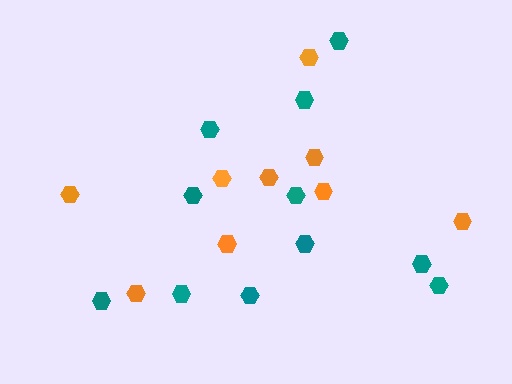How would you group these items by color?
There are 2 groups: one group of teal hexagons (11) and one group of orange hexagons (9).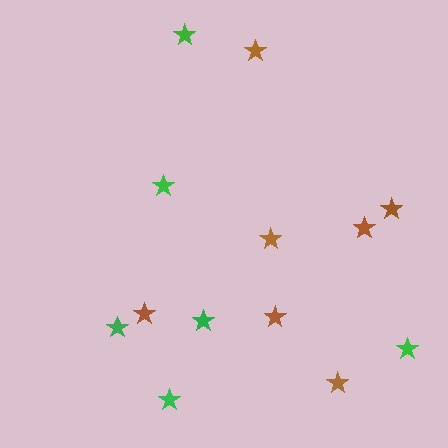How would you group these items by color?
There are 2 groups: one group of green stars (6) and one group of brown stars (7).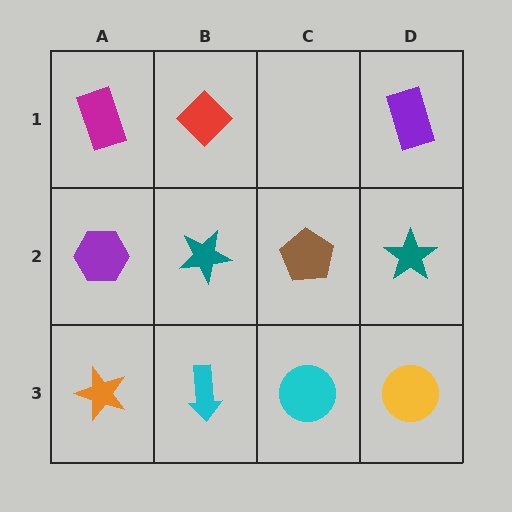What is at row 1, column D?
A purple rectangle.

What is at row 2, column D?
A teal star.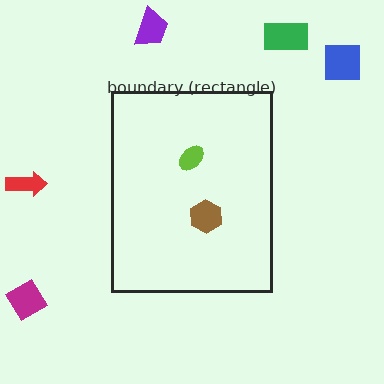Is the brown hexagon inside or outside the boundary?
Inside.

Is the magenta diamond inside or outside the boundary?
Outside.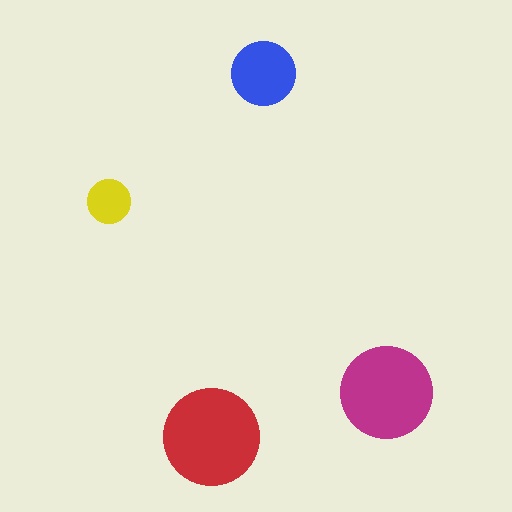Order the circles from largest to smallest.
the red one, the magenta one, the blue one, the yellow one.